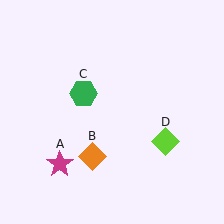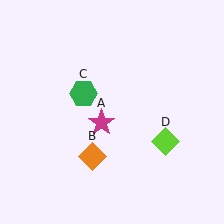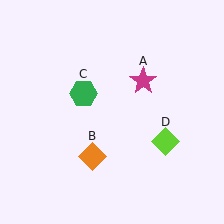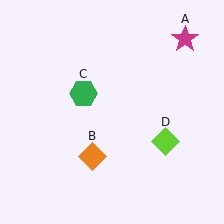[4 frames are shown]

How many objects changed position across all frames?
1 object changed position: magenta star (object A).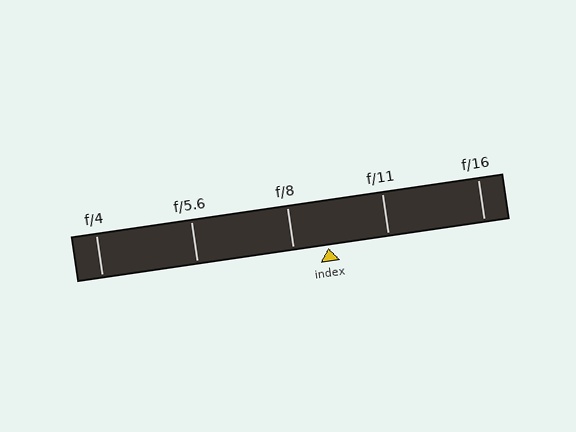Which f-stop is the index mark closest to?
The index mark is closest to f/8.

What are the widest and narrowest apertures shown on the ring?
The widest aperture shown is f/4 and the narrowest is f/16.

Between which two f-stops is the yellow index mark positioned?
The index mark is between f/8 and f/11.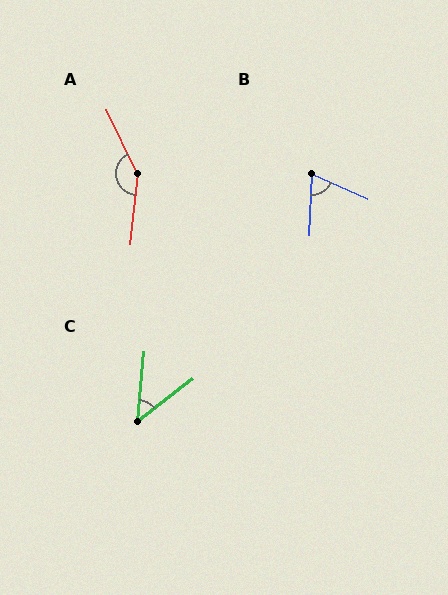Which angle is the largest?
A, at approximately 148 degrees.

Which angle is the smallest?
C, at approximately 46 degrees.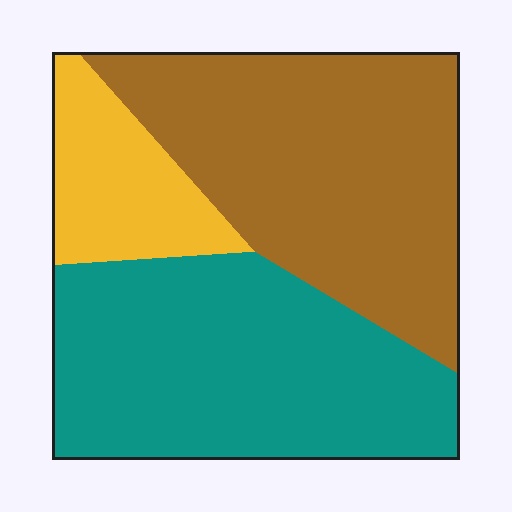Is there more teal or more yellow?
Teal.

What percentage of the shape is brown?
Brown takes up about two fifths (2/5) of the shape.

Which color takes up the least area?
Yellow, at roughly 15%.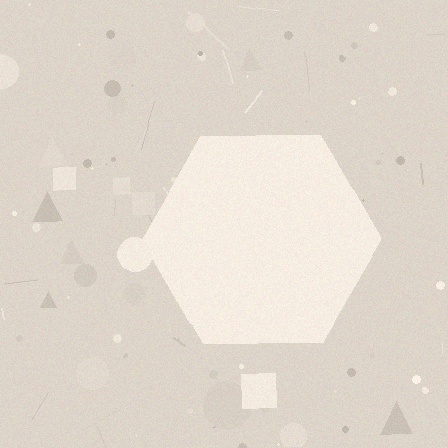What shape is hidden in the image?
A hexagon is hidden in the image.